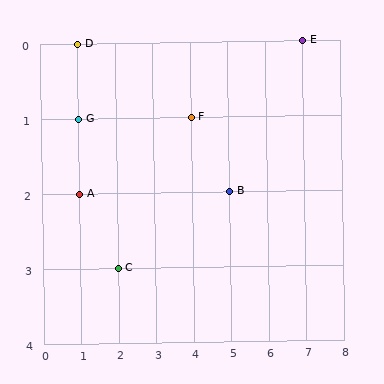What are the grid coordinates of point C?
Point C is at grid coordinates (2, 3).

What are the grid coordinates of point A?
Point A is at grid coordinates (1, 2).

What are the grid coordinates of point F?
Point F is at grid coordinates (4, 1).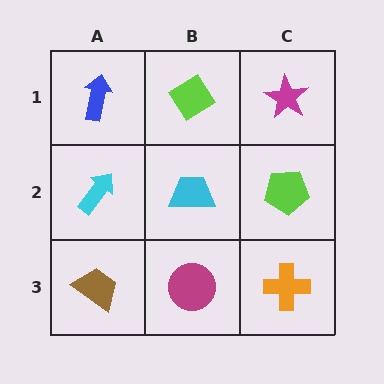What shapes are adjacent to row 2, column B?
A lime diamond (row 1, column B), a magenta circle (row 3, column B), a cyan arrow (row 2, column A), a lime pentagon (row 2, column C).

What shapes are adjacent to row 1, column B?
A cyan trapezoid (row 2, column B), a blue arrow (row 1, column A), a magenta star (row 1, column C).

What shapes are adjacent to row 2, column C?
A magenta star (row 1, column C), an orange cross (row 3, column C), a cyan trapezoid (row 2, column B).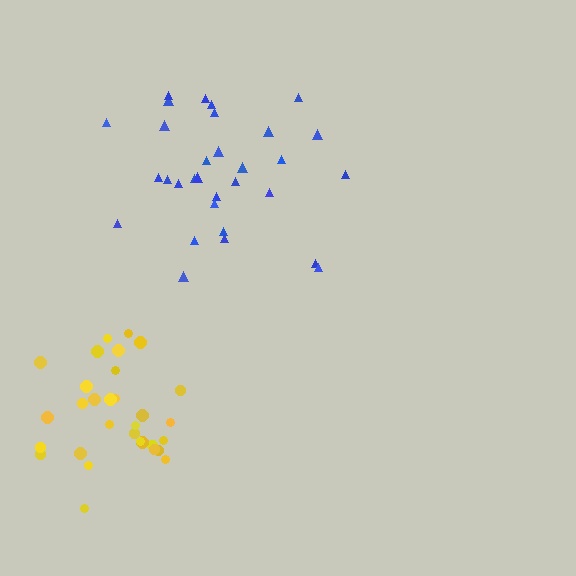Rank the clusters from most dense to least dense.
yellow, blue.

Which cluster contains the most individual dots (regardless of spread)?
Yellow (32).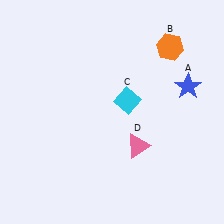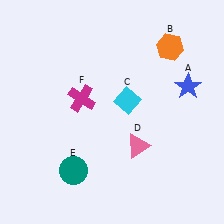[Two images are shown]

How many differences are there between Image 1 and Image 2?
There are 2 differences between the two images.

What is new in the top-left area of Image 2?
A magenta cross (F) was added in the top-left area of Image 2.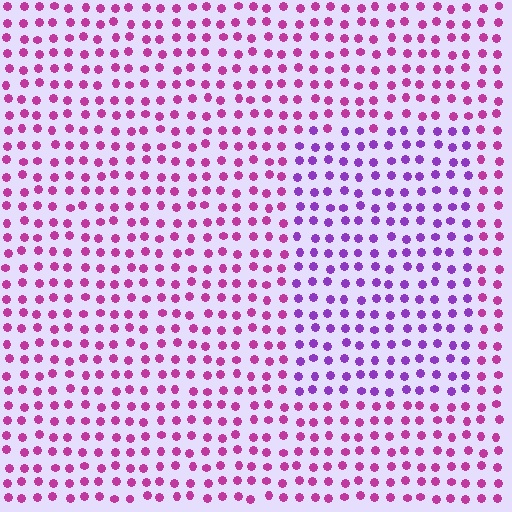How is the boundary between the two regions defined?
The boundary is defined purely by a slight shift in hue (about 36 degrees). Spacing, size, and orientation are identical on both sides.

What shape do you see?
I see a rectangle.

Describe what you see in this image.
The image is filled with small magenta elements in a uniform arrangement. A rectangle-shaped region is visible where the elements are tinted to a slightly different hue, forming a subtle color boundary.